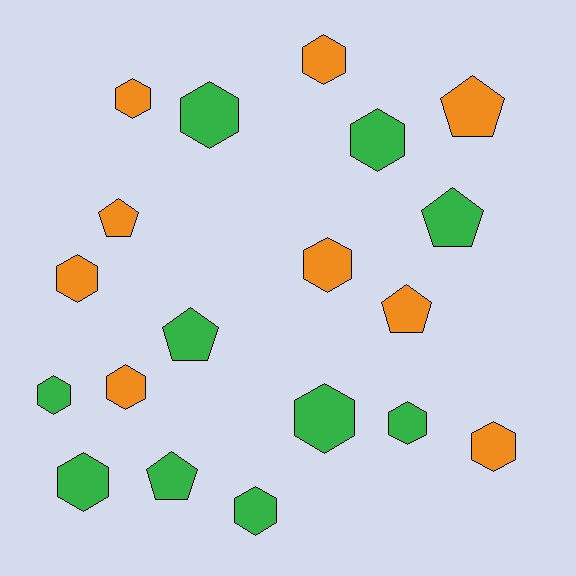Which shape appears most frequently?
Hexagon, with 13 objects.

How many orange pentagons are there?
There are 3 orange pentagons.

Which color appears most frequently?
Green, with 10 objects.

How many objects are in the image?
There are 19 objects.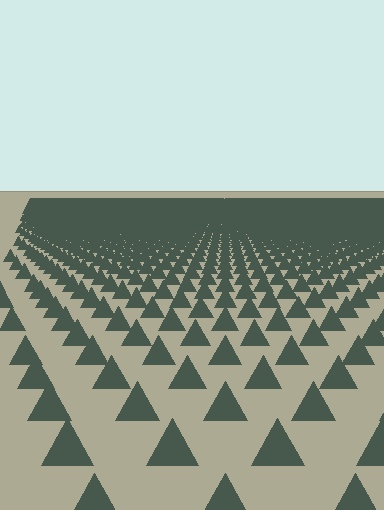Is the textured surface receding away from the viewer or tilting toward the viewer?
The surface is receding away from the viewer. Texture elements get smaller and denser toward the top.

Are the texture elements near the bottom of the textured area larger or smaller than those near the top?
Larger. Near the bottom, elements are closer to the viewer and appear at a bigger on-screen size.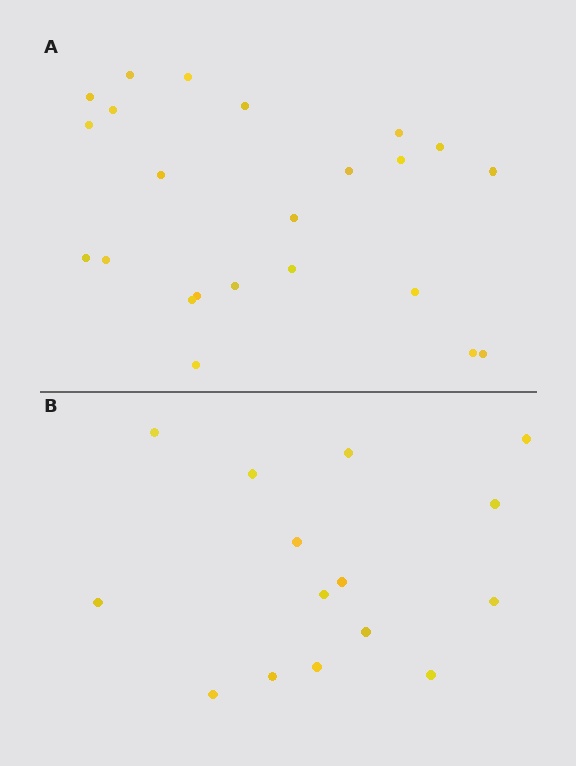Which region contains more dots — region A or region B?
Region A (the top region) has more dots.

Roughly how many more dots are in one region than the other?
Region A has roughly 8 or so more dots than region B.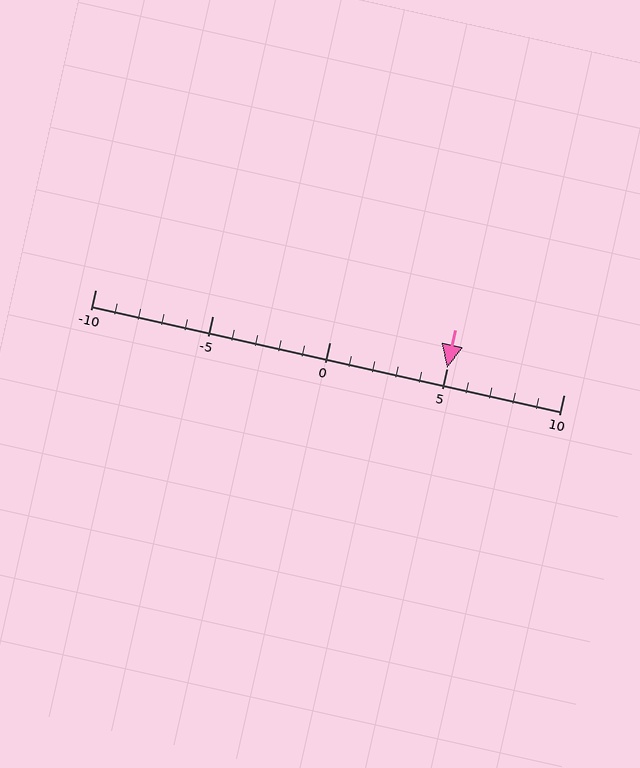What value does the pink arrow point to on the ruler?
The pink arrow points to approximately 5.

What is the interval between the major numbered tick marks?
The major tick marks are spaced 5 units apart.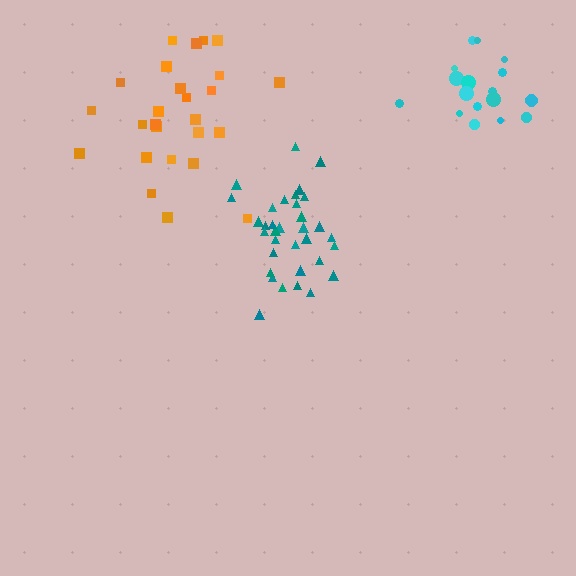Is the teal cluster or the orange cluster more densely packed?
Teal.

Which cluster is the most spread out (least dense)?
Orange.